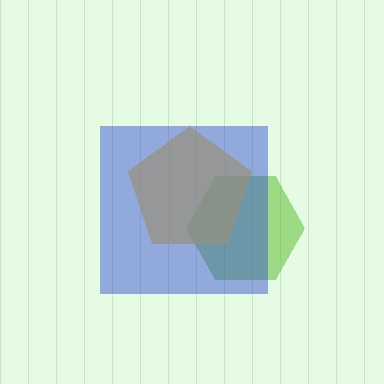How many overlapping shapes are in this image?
There are 3 overlapping shapes in the image.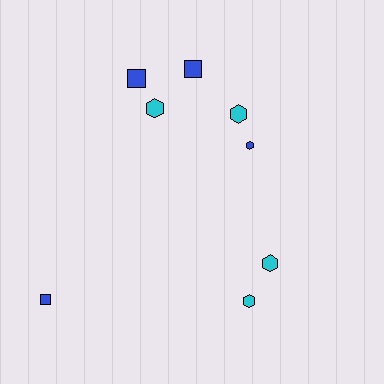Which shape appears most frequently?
Hexagon, with 5 objects.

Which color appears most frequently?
Blue, with 4 objects.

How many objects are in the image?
There are 8 objects.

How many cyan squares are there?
There are no cyan squares.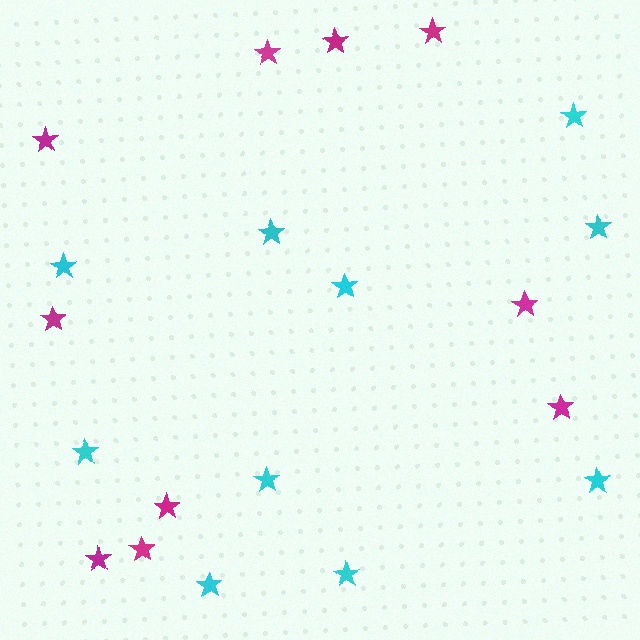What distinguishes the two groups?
There are 2 groups: one group of cyan stars (10) and one group of magenta stars (10).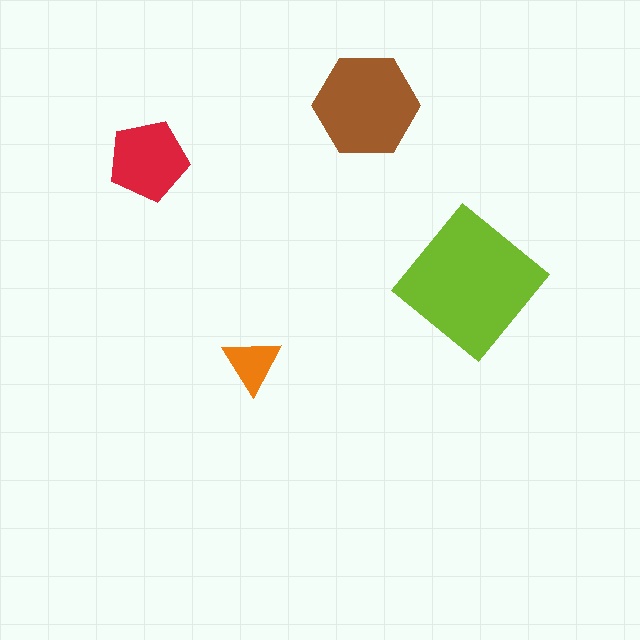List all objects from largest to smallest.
The lime diamond, the brown hexagon, the red pentagon, the orange triangle.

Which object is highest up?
The brown hexagon is topmost.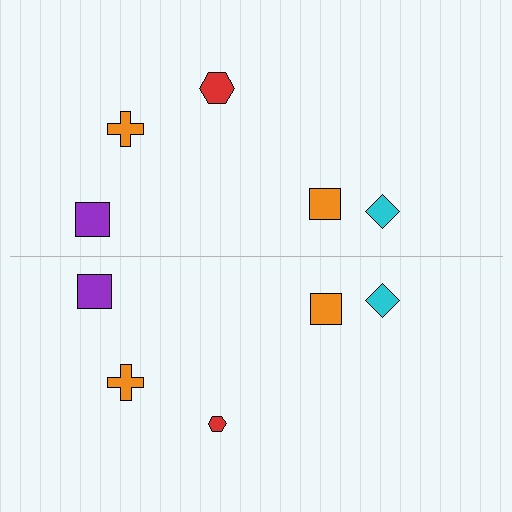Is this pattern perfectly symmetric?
No, the pattern is not perfectly symmetric. The red hexagon on the bottom side has a different size than its mirror counterpart.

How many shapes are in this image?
There are 10 shapes in this image.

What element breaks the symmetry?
The red hexagon on the bottom side has a different size than its mirror counterpart.